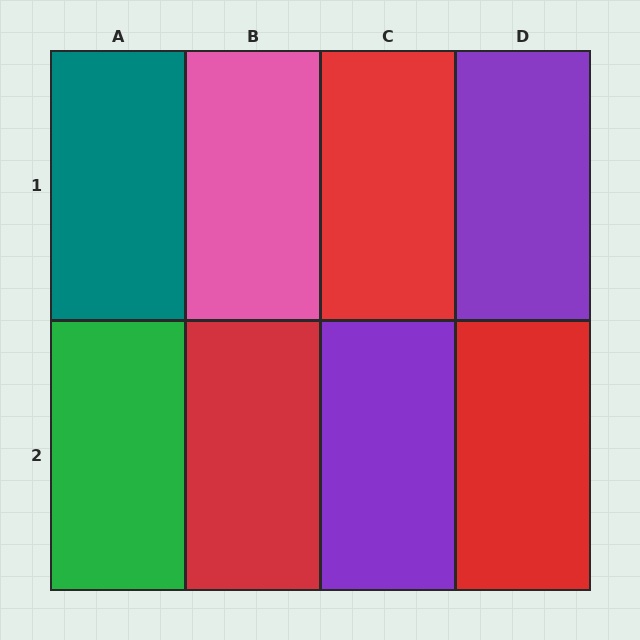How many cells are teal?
1 cell is teal.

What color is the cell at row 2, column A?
Green.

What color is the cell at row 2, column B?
Red.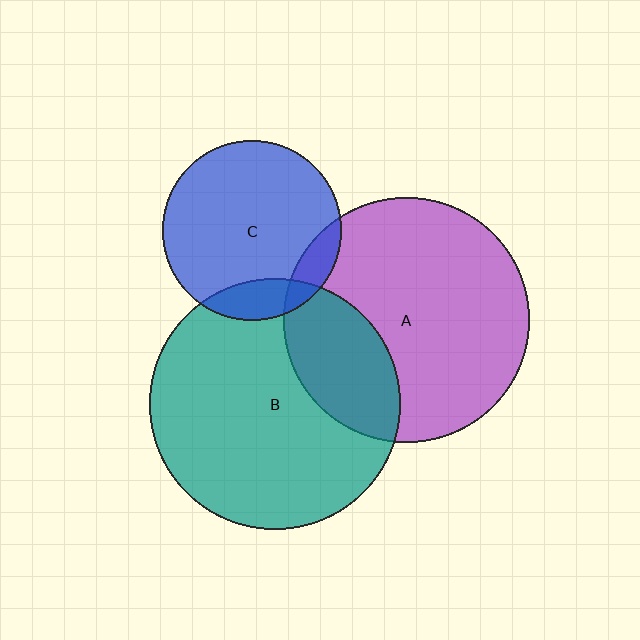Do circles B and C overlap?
Yes.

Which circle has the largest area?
Circle B (teal).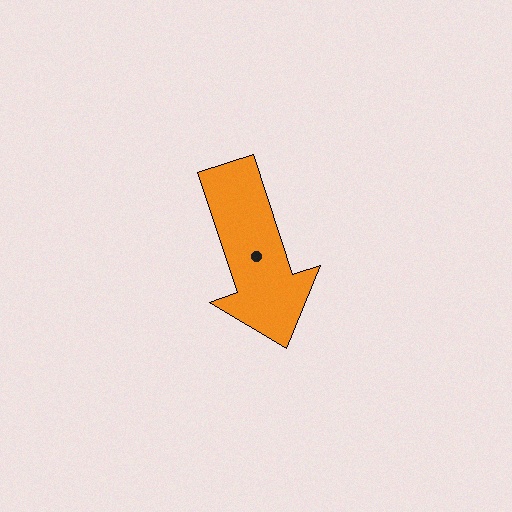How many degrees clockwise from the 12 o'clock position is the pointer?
Approximately 162 degrees.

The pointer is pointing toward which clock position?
Roughly 5 o'clock.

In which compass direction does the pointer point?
South.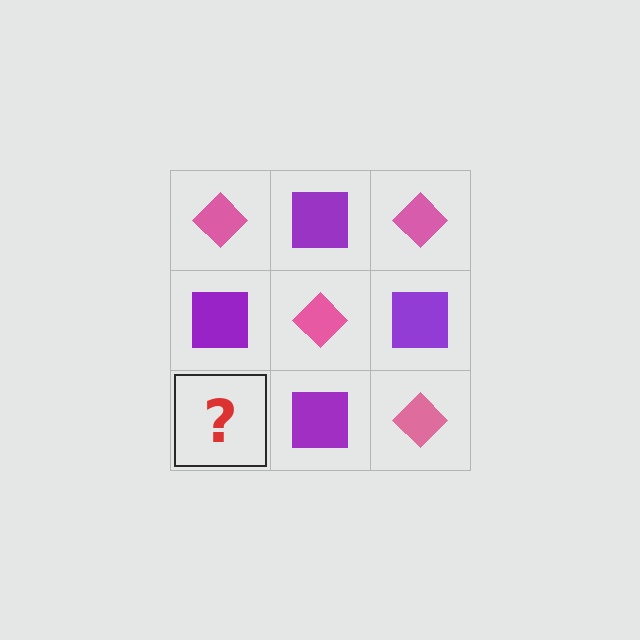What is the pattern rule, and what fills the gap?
The rule is that it alternates pink diamond and purple square in a checkerboard pattern. The gap should be filled with a pink diamond.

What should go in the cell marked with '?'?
The missing cell should contain a pink diamond.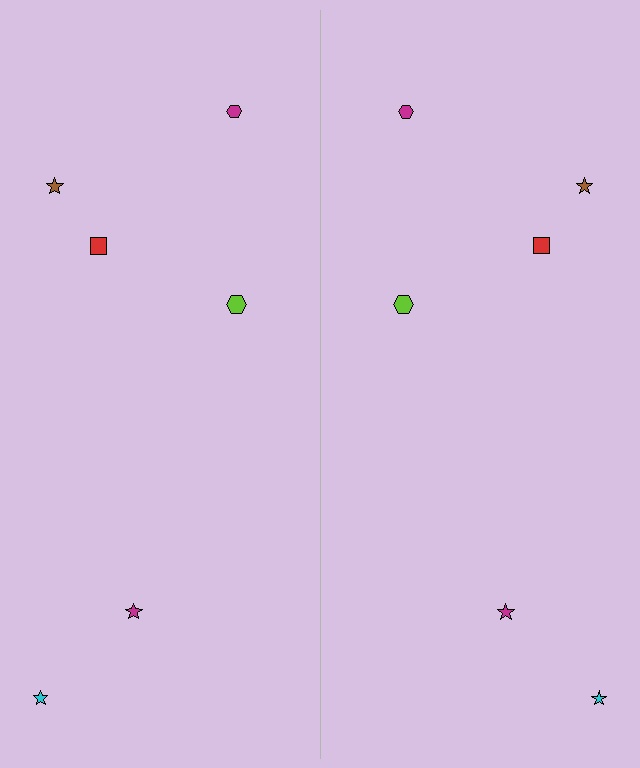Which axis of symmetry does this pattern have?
The pattern has a vertical axis of symmetry running through the center of the image.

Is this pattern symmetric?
Yes, this pattern has bilateral (reflection) symmetry.